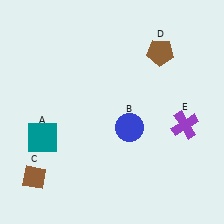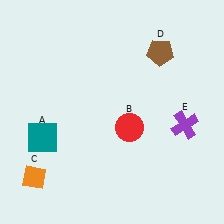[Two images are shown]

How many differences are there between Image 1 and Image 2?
There are 2 differences between the two images.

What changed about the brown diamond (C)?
In Image 1, C is brown. In Image 2, it changed to orange.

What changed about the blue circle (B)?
In Image 1, B is blue. In Image 2, it changed to red.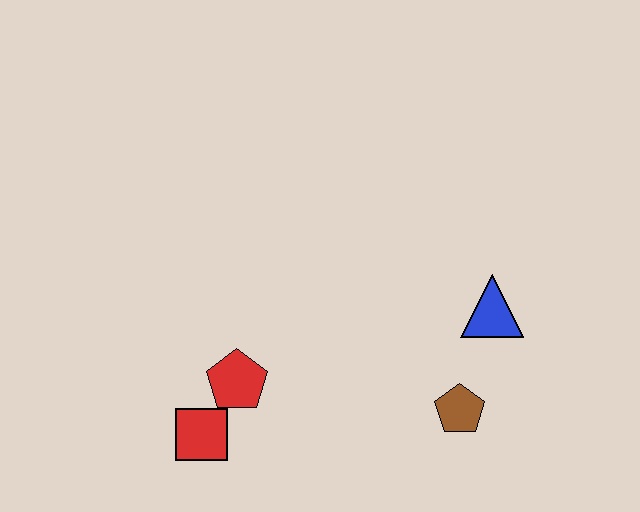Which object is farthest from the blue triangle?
The red square is farthest from the blue triangle.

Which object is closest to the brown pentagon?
The blue triangle is closest to the brown pentagon.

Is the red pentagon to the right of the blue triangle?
No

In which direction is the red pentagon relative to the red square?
The red pentagon is above the red square.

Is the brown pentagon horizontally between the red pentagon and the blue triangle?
Yes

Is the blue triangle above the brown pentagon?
Yes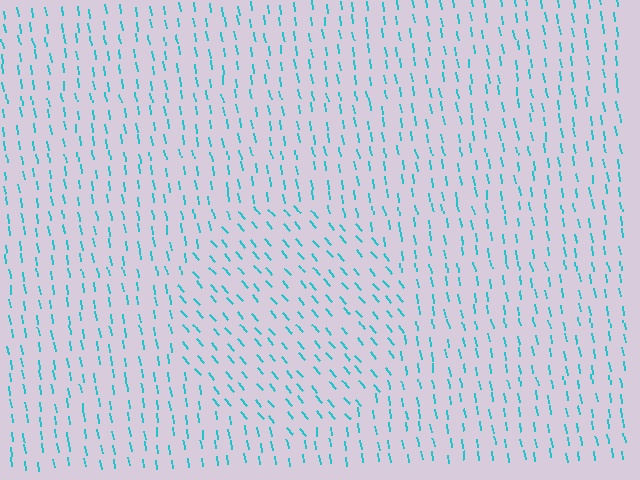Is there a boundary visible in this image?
Yes, there is a texture boundary formed by a change in line orientation.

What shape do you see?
I see a circle.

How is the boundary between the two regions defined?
The boundary is defined purely by a change in line orientation (approximately 32 degrees difference). All lines are the same color and thickness.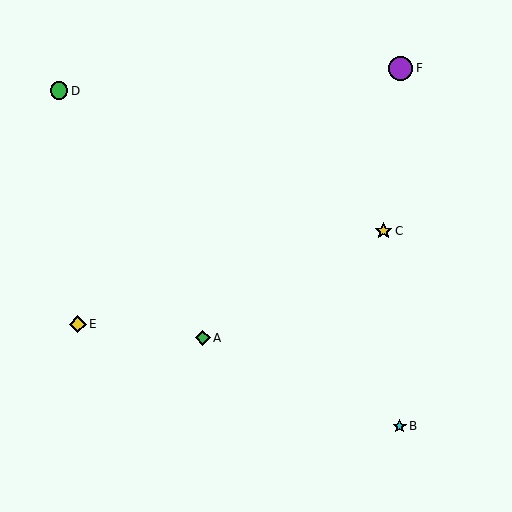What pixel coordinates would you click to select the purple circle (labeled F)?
Click at (401, 68) to select the purple circle F.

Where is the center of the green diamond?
The center of the green diamond is at (203, 338).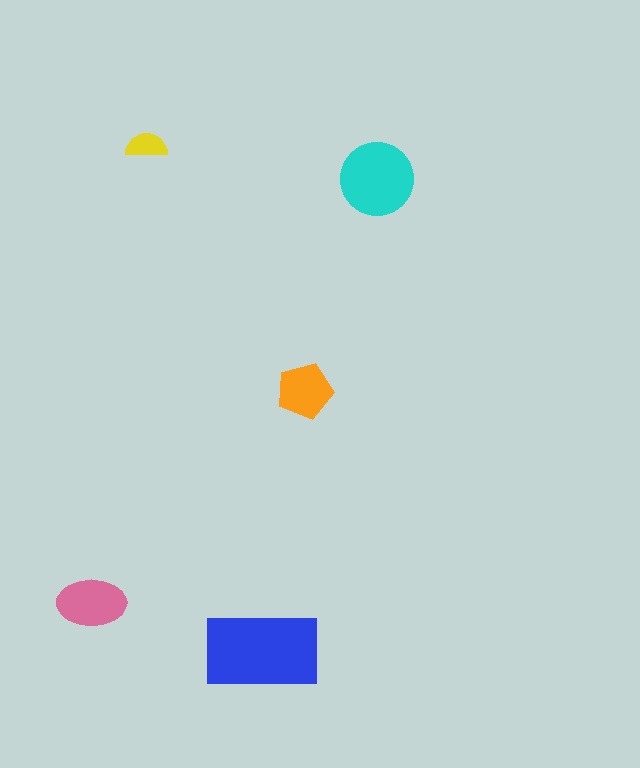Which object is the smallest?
The yellow semicircle.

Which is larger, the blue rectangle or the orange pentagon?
The blue rectangle.